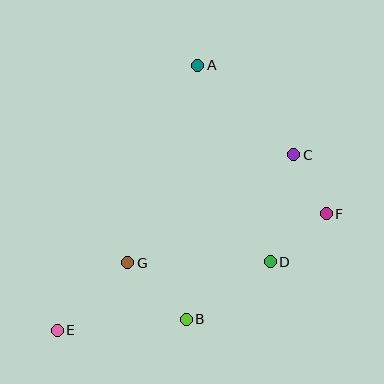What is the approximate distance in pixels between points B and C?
The distance between B and C is approximately 196 pixels.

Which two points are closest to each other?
Points C and F are closest to each other.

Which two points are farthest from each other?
Points A and E are farthest from each other.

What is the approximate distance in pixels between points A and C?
The distance between A and C is approximately 131 pixels.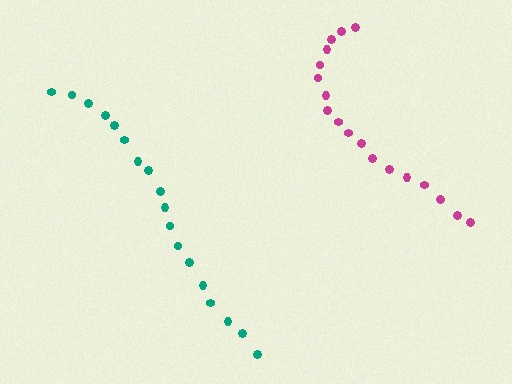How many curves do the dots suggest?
There are 2 distinct paths.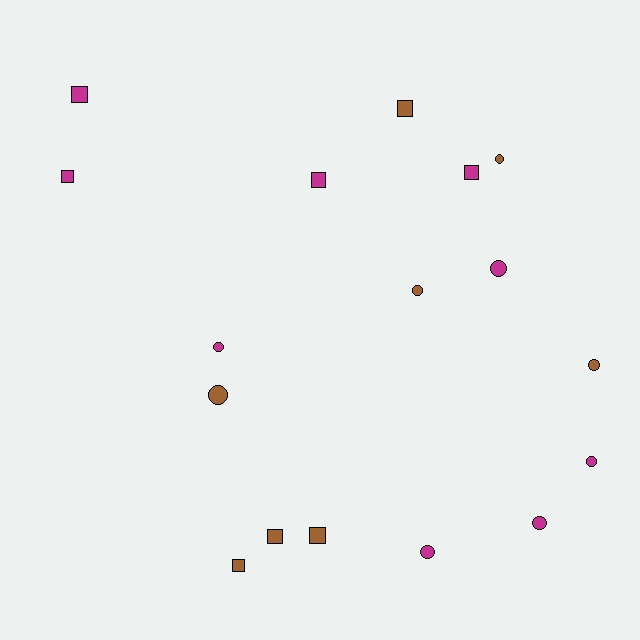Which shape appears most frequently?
Circle, with 9 objects.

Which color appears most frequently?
Magenta, with 9 objects.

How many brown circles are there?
There are 4 brown circles.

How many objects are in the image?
There are 17 objects.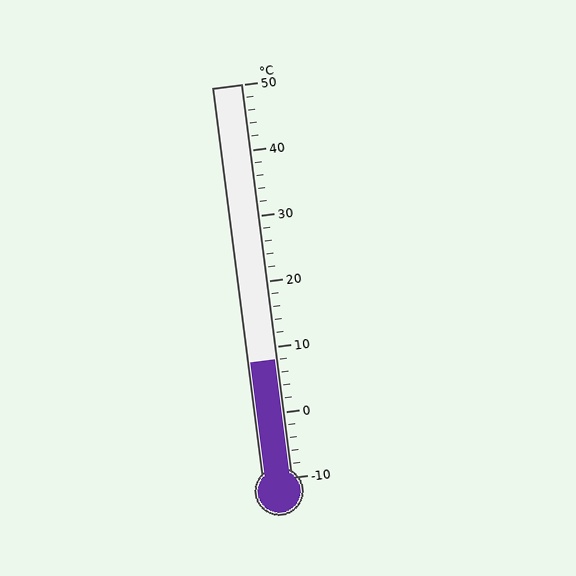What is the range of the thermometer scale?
The thermometer scale ranges from -10°C to 50°C.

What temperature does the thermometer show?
The thermometer shows approximately 8°C.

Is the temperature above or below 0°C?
The temperature is above 0°C.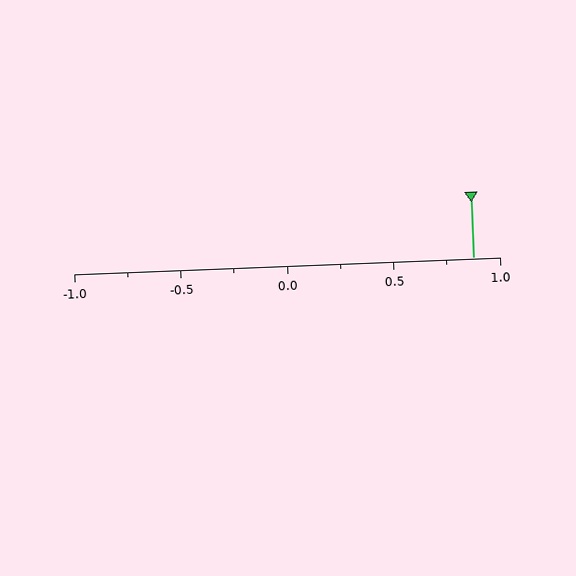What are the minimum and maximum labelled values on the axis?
The axis runs from -1.0 to 1.0.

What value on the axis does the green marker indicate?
The marker indicates approximately 0.88.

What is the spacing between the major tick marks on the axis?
The major ticks are spaced 0.5 apart.